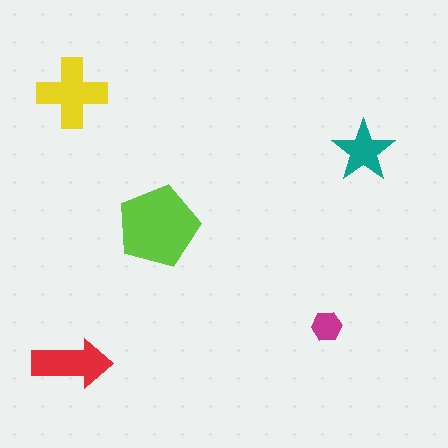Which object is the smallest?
The magenta hexagon.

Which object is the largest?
The lime pentagon.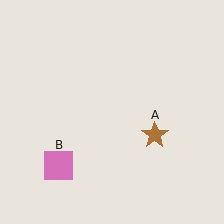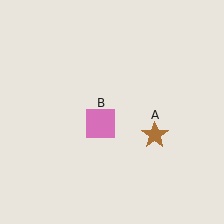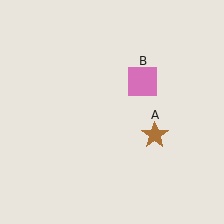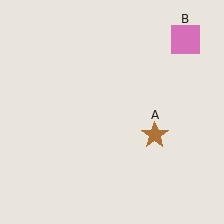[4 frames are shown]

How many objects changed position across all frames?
1 object changed position: pink square (object B).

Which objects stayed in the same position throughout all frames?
Brown star (object A) remained stationary.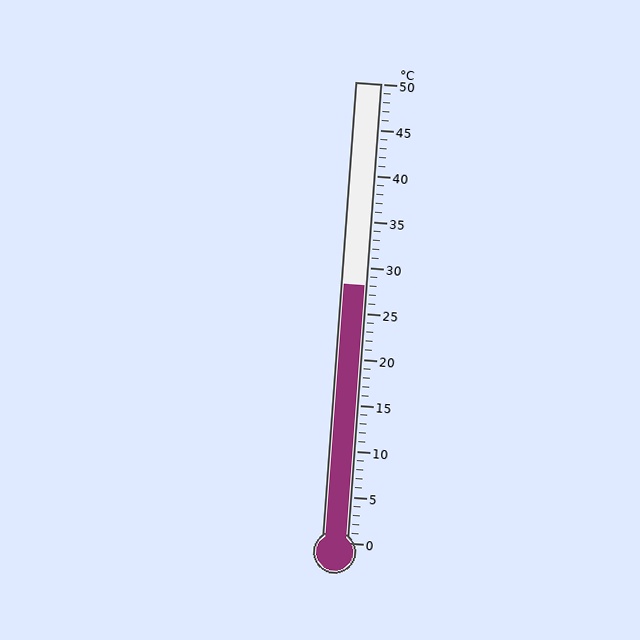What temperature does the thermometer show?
The thermometer shows approximately 28°C.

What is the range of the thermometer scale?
The thermometer scale ranges from 0°C to 50°C.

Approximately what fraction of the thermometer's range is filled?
The thermometer is filled to approximately 55% of its range.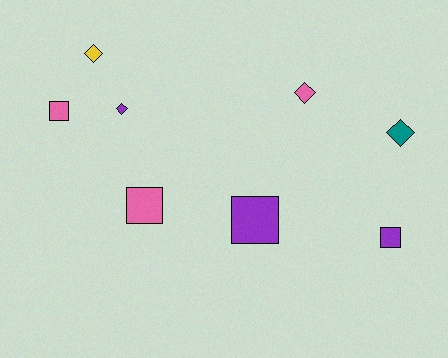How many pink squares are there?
There are 2 pink squares.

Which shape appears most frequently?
Square, with 4 objects.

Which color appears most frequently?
Purple, with 3 objects.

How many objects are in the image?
There are 8 objects.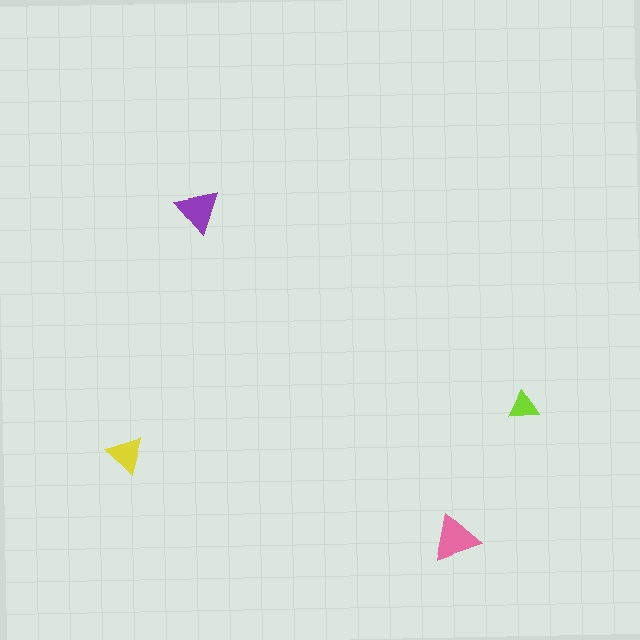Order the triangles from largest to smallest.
the pink one, the purple one, the yellow one, the lime one.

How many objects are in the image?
There are 4 objects in the image.